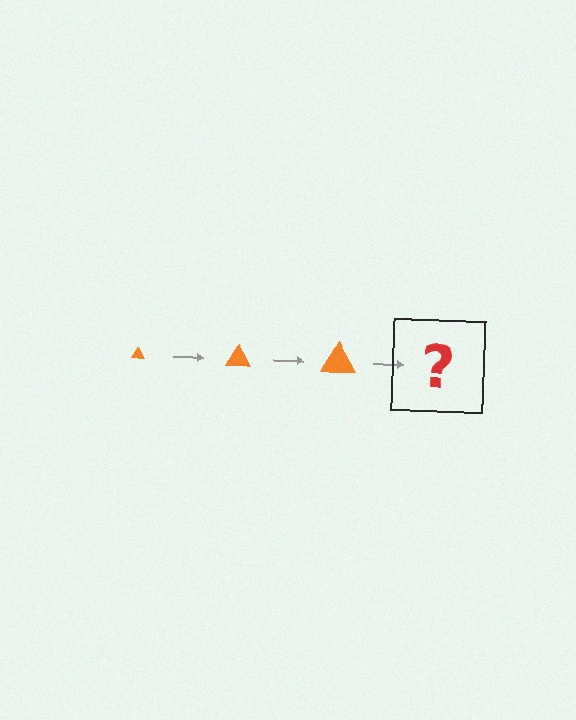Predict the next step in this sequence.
The next step is an orange triangle, larger than the previous one.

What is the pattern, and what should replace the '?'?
The pattern is that the triangle gets progressively larger each step. The '?' should be an orange triangle, larger than the previous one.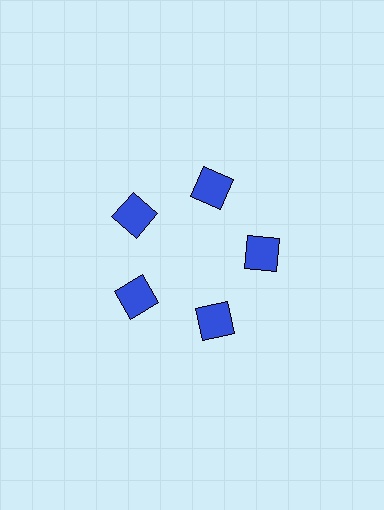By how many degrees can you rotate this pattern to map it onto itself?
The pattern maps onto itself every 72 degrees of rotation.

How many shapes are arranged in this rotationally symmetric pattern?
There are 5 shapes, arranged in 5 groups of 1.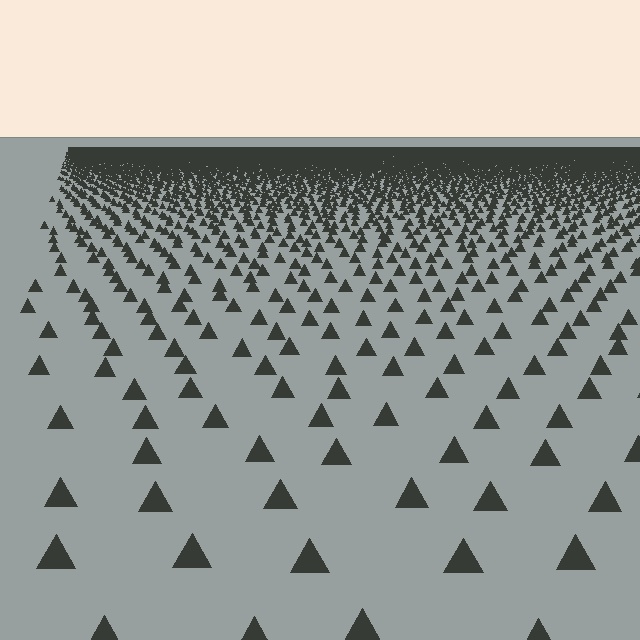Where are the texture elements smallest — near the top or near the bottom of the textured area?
Near the top.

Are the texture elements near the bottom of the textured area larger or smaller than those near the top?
Larger. Near the bottom, elements are closer to the viewer and appear at a bigger on-screen size.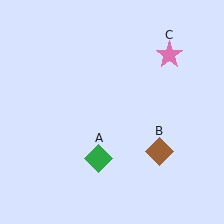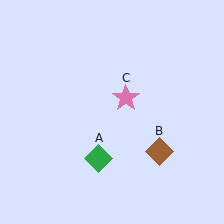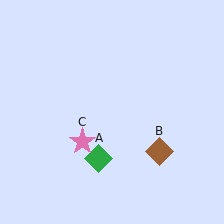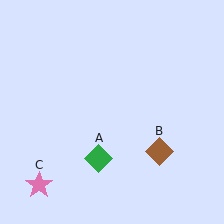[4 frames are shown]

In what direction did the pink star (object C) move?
The pink star (object C) moved down and to the left.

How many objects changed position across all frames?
1 object changed position: pink star (object C).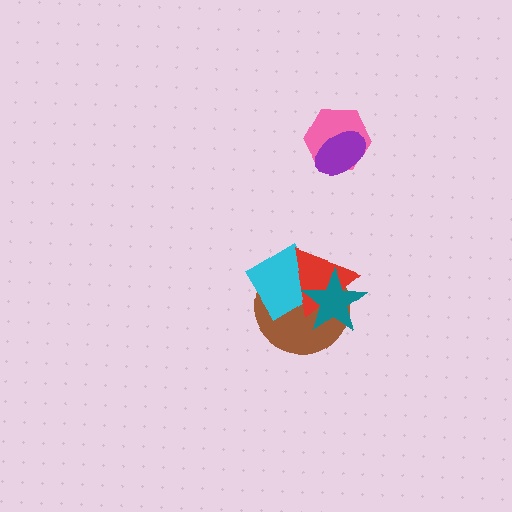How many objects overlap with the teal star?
3 objects overlap with the teal star.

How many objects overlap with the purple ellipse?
1 object overlaps with the purple ellipse.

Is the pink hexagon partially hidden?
Yes, it is partially covered by another shape.